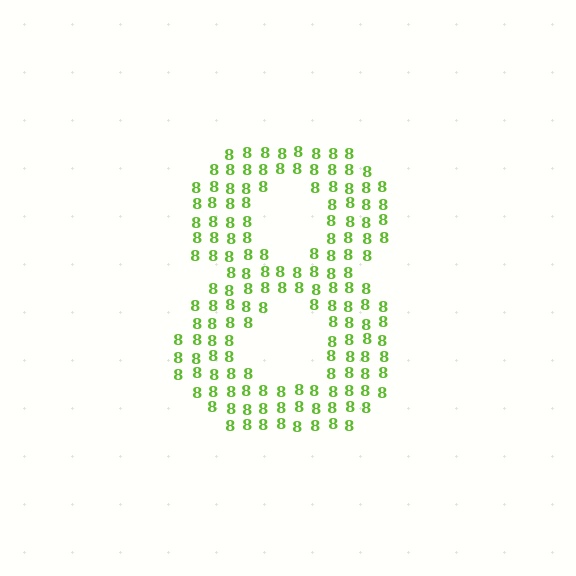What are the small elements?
The small elements are digit 8's.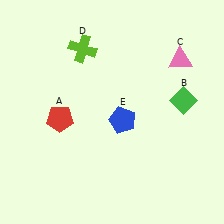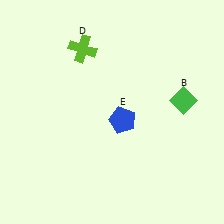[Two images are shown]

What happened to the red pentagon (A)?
The red pentagon (A) was removed in Image 2. It was in the bottom-left area of Image 1.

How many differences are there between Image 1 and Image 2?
There are 2 differences between the two images.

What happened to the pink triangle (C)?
The pink triangle (C) was removed in Image 2. It was in the top-right area of Image 1.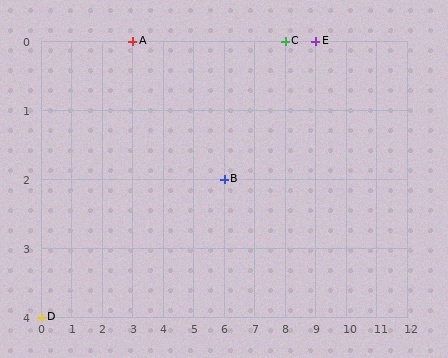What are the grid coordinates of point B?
Point B is at grid coordinates (6, 2).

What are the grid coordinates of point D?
Point D is at grid coordinates (0, 4).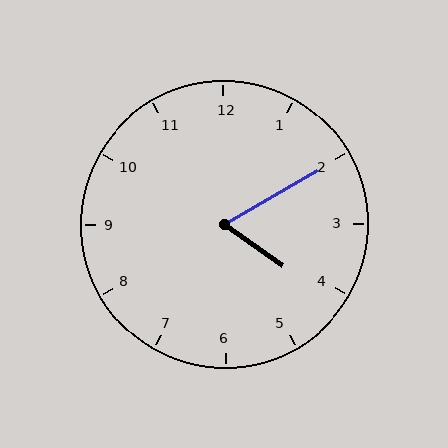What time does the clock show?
4:10.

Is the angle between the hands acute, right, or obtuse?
It is acute.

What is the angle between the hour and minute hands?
Approximately 65 degrees.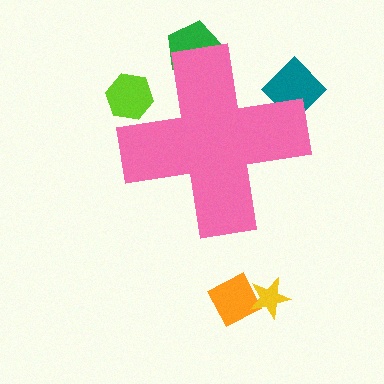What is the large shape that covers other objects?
A pink cross.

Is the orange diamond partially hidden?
No, the orange diamond is fully visible.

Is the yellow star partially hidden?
No, the yellow star is fully visible.